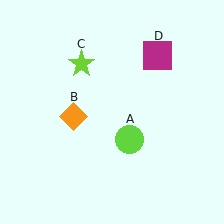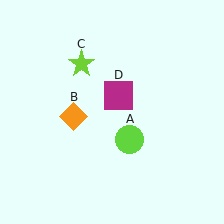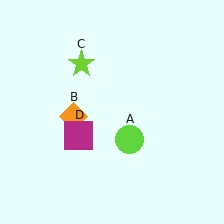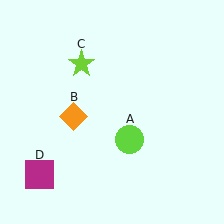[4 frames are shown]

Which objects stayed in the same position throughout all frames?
Lime circle (object A) and orange diamond (object B) and lime star (object C) remained stationary.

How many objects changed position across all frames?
1 object changed position: magenta square (object D).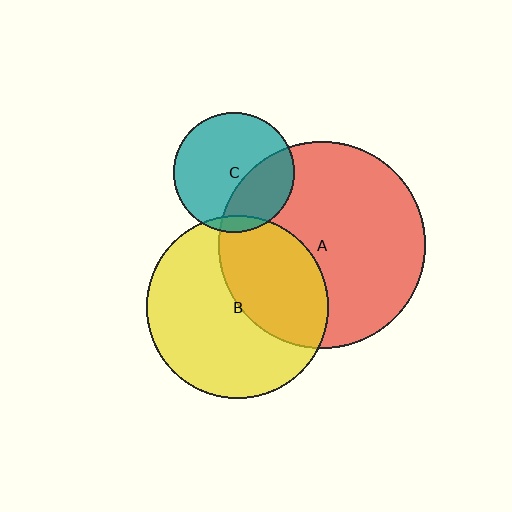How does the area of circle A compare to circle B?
Approximately 1.3 times.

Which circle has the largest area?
Circle A (red).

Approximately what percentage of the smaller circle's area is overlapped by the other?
Approximately 40%.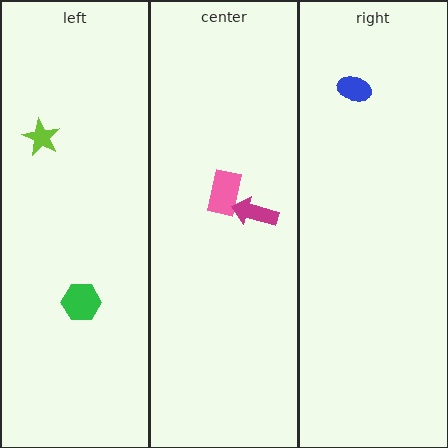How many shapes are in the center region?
2.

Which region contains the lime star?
The left region.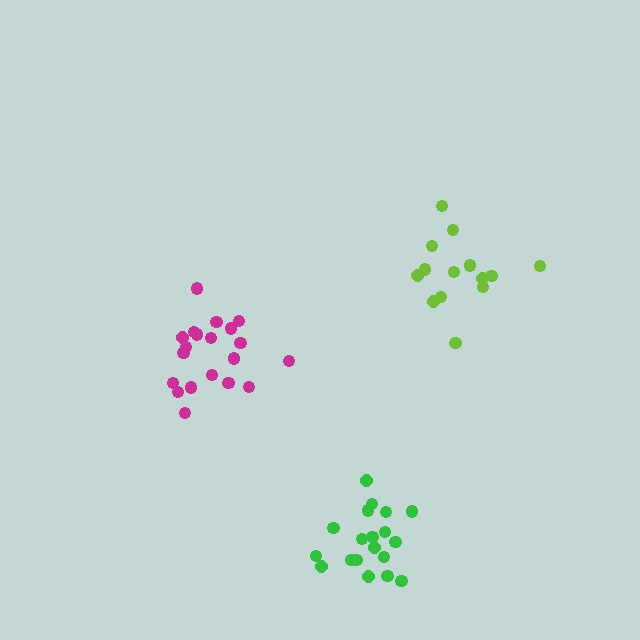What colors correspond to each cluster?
The clusters are colored: magenta, lime, green.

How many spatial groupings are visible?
There are 3 spatial groupings.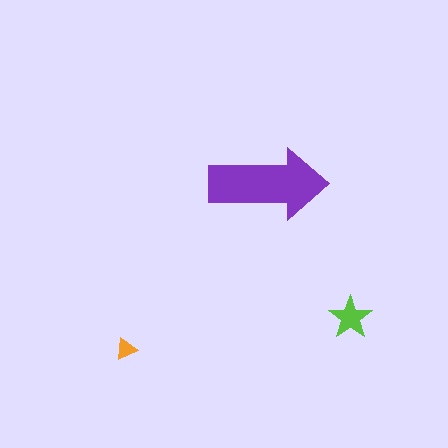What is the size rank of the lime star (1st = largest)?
2nd.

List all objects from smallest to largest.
The orange triangle, the lime star, the purple arrow.